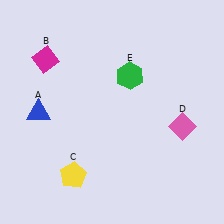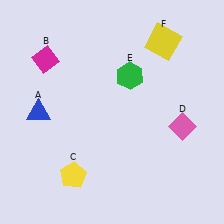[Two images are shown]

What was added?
A yellow square (F) was added in Image 2.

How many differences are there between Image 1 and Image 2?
There is 1 difference between the two images.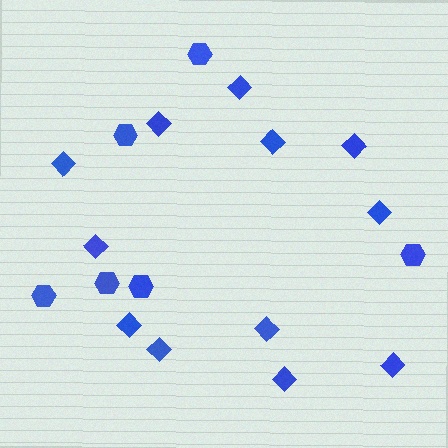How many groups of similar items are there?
There are 2 groups: one group of diamonds (12) and one group of hexagons (6).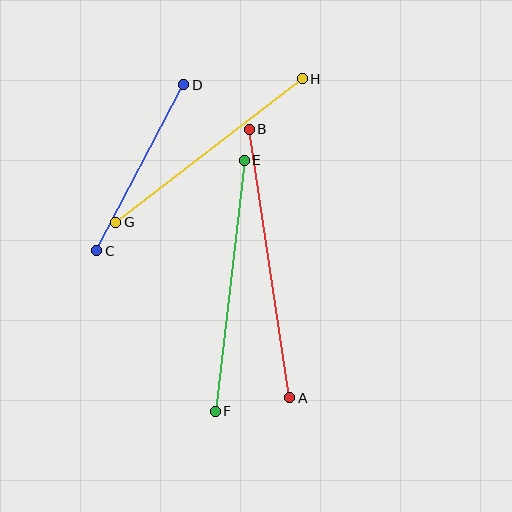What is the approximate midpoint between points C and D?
The midpoint is at approximately (140, 168) pixels.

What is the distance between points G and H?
The distance is approximately 235 pixels.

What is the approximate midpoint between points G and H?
The midpoint is at approximately (209, 151) pixels.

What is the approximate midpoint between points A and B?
The midpoint is at approximately (270, 264) pixels.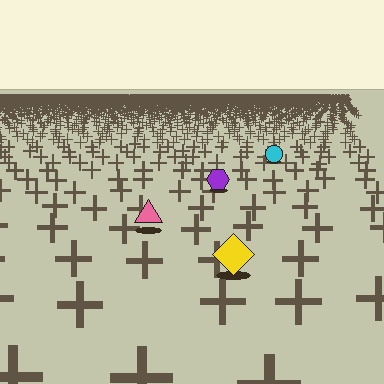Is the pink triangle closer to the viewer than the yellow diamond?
No. The yellow diamond is closer — you can tell from the texture gradient: the ground texture is coarser near it.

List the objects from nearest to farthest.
From nearest to farthest: the yellow diamond, the pink triangle, the purple hexagon, the cyan circle.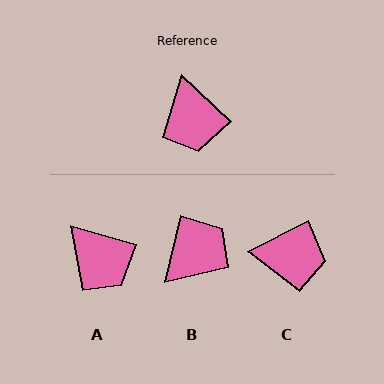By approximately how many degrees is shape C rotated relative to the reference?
Approximately 70 degrees counter-clockwise.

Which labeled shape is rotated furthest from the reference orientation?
B, about 120 degrees away.